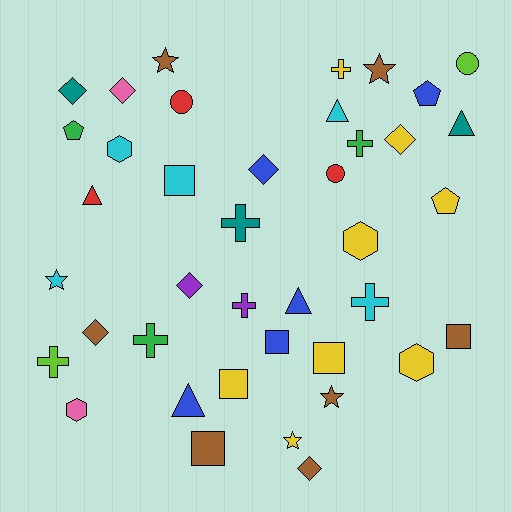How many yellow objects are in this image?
There are 8 yellow objects.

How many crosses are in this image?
There are 7 crosses.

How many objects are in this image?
There are 40 objects.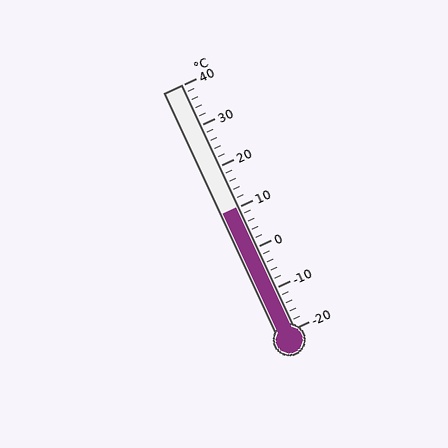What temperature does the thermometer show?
The thermometer shows approximately 10°C.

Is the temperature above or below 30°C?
The temperature is below 30°C.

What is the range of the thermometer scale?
The thermometer scale ranges from -20°C to 40°C.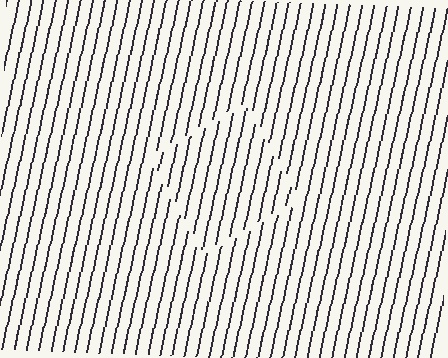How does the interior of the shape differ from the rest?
The interior of the shape contains the same grating, shifted by half a period — the contour is defined by the phase discontinuity where line-ends from the inner and outer gratings abut.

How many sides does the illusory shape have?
4 sides — the line-ends trace a square.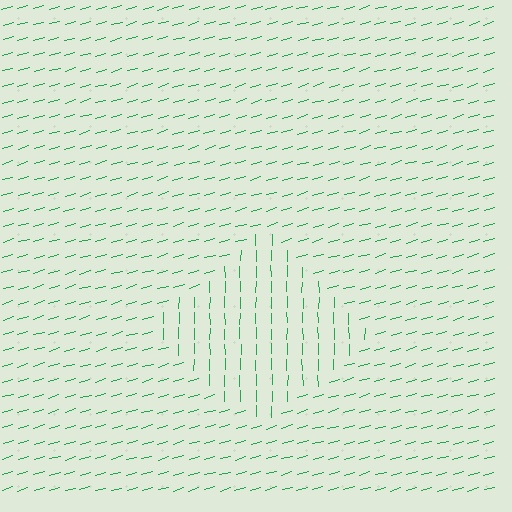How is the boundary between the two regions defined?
The boundary is defined purely by a change in line orientation (approximately 74 degrees difference). All lines are the same color and thickness.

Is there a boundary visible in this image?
Yes, there is a texture boundary formed by a change in line orientation.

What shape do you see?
I see a diamond.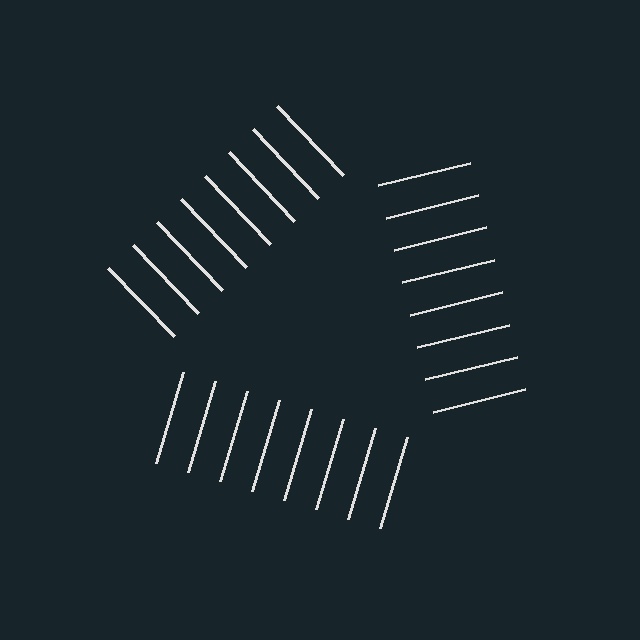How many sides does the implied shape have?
3 sides — the line-ends trace a triangle.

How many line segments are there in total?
24 — 8 along each of the 3 edges.